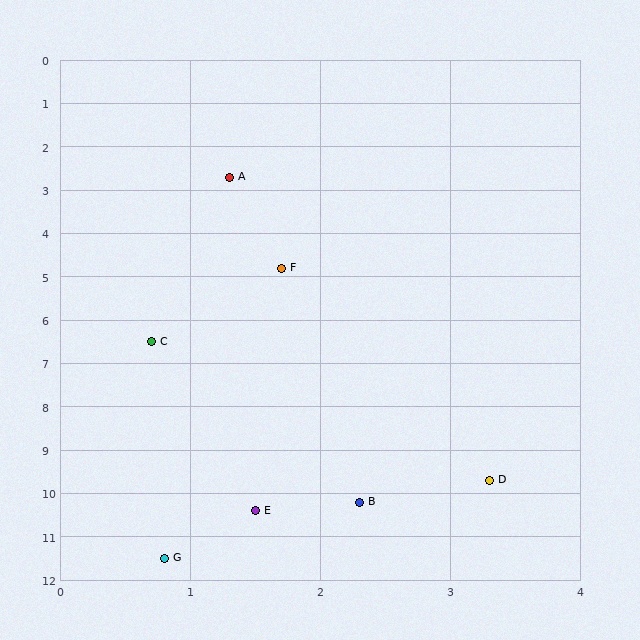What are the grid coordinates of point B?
Point B is at approximately (2.3, 10.2).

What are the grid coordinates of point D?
Point D is at approximately (3.3, 9.7).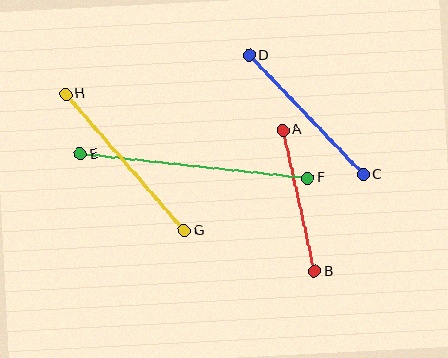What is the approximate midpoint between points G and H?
The midpoint is at approximately (125, 162) pixels.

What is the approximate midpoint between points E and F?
The midpoint is at approximately (194, 166) pixels.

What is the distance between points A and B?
The distance is approximately 144 pixels.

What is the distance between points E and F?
The distance is approximately 229 pixels.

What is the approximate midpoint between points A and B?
The midpoint is at approximately (299, 201) pixels.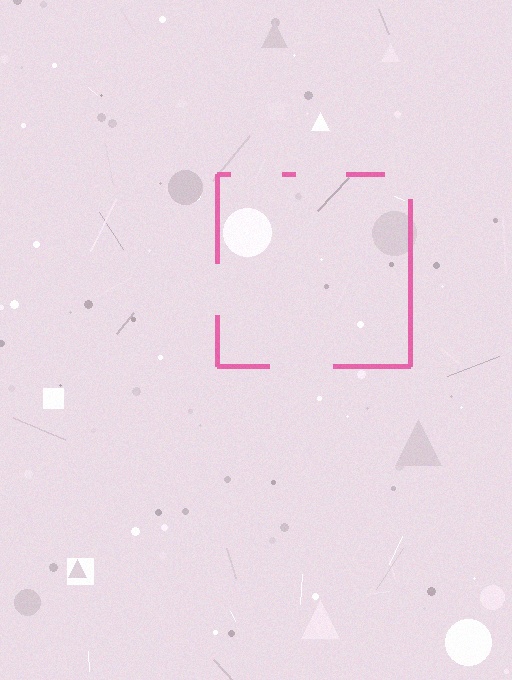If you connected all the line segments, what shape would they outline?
They would outline a square.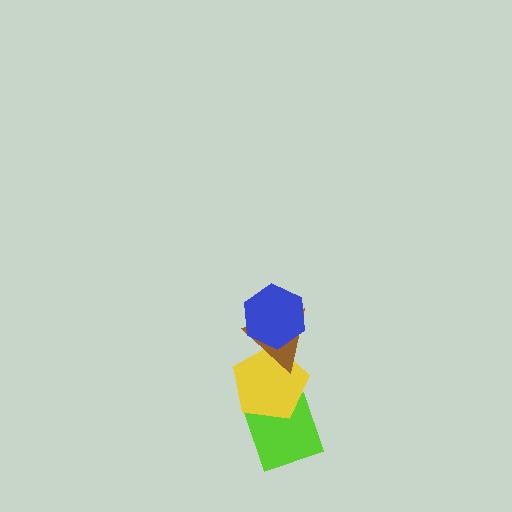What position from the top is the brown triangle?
The brown triangle is 2nd from the top.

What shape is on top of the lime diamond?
The yellow pentagon is on top of the lime diamond.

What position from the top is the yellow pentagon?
The yellow pentagon is 3rd from the top.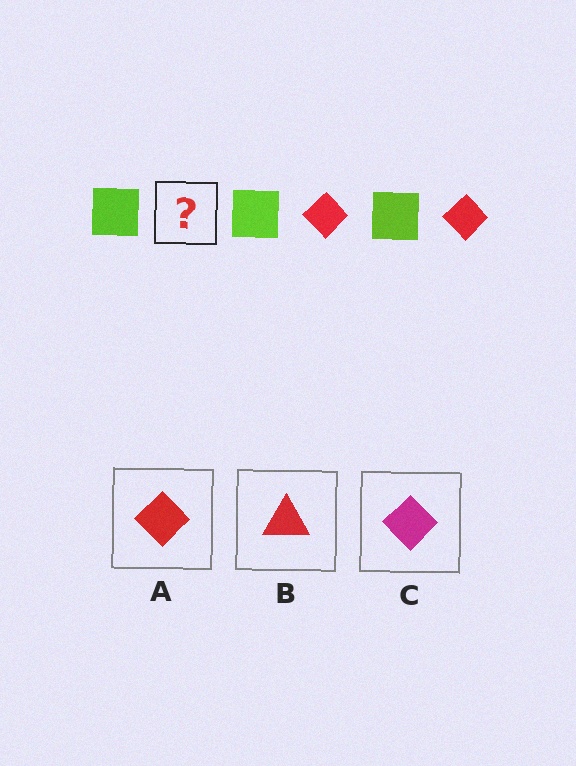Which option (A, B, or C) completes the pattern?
A.